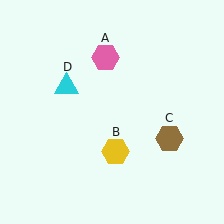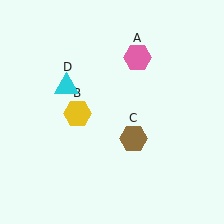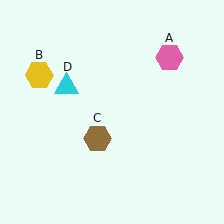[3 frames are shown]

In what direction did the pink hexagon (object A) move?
The pink hexagon (object A) moved right.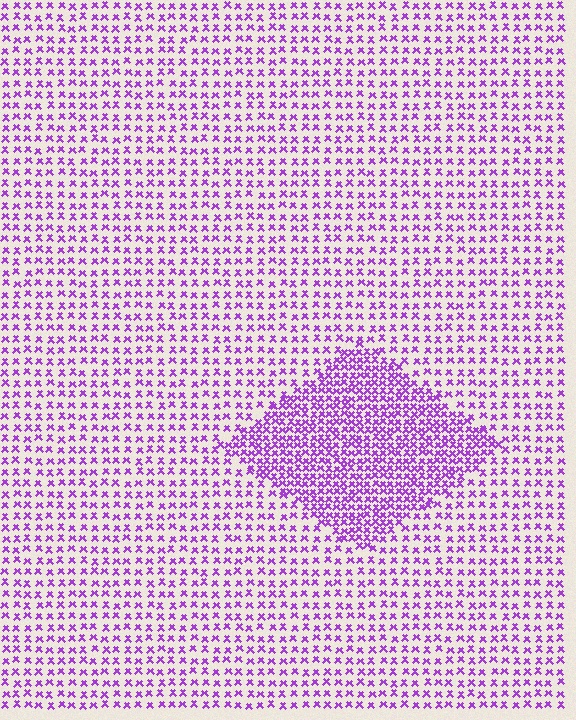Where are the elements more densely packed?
The elements are more densely packed inside the diamond boundary.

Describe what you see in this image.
The image contains small purple elements arranged at two different densities. A diamond-shaped region is visible where the elements are more densely packed than the surrounding area.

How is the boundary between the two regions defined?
The boundary is defined by a change in element density (approximately 2.1x ratio). All elements are the same color, size, and shape.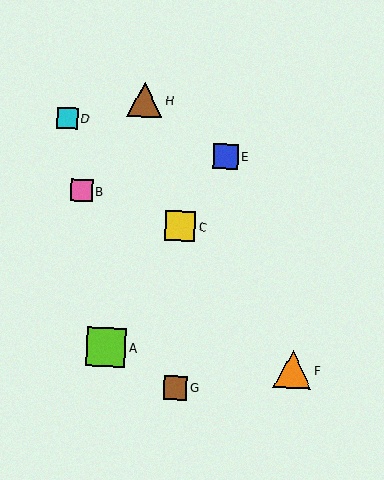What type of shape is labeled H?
Shape H is a brown triangle.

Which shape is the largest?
The lime square (labeled A) is the largest.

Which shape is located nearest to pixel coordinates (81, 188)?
The pink square (labeled B) at (82, 190) is nearest to that location.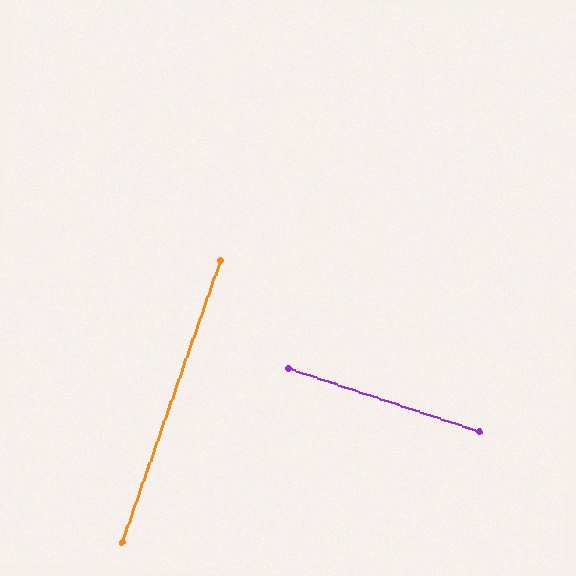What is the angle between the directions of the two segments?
Approximately 89 degrees.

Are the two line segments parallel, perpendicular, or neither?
Perpendicular — they meet at approximately 89°.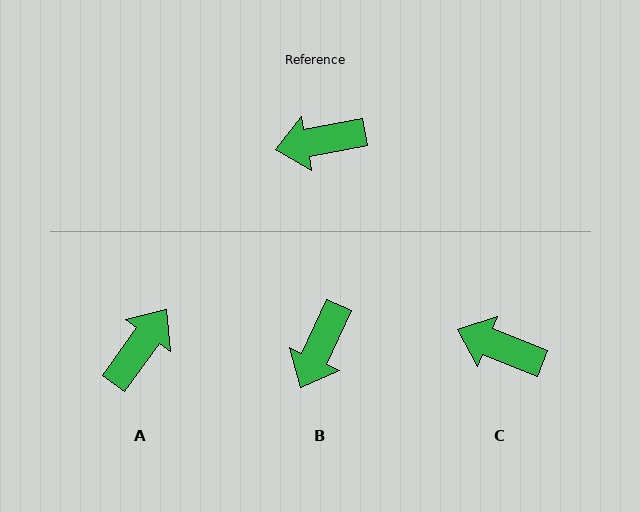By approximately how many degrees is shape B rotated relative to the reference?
Approximately 54 degrees counter-clockwise.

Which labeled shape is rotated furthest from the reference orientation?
A, about 136 degrees away.